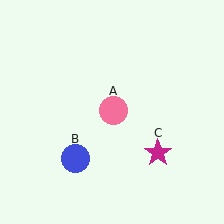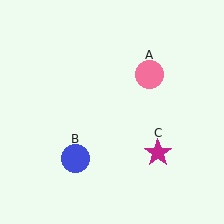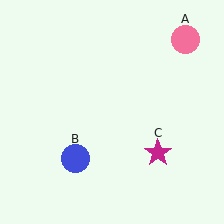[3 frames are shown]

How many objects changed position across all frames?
1 object changed position: pink circle (object A).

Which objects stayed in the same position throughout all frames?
Blue circle (object B) and magenta star (object C) remained stationary.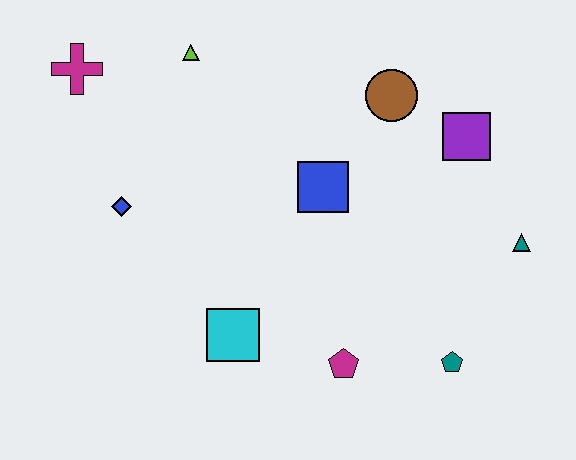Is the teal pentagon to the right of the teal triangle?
No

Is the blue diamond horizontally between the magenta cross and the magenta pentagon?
Yes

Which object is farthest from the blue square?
The magenta cross is farthest from the blue square.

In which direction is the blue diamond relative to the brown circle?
The blue diamond is to the left of the brown circle.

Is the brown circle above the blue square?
Yes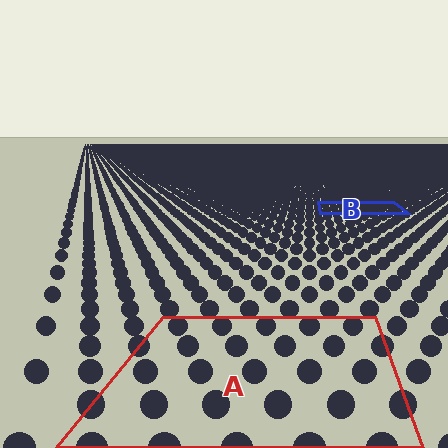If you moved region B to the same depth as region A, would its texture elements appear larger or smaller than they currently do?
They would appear larger. At a closer depth, the same texture elements are projected at a bigger on-screen size.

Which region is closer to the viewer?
Region A is closer. The texture elements there are larger and more spread out.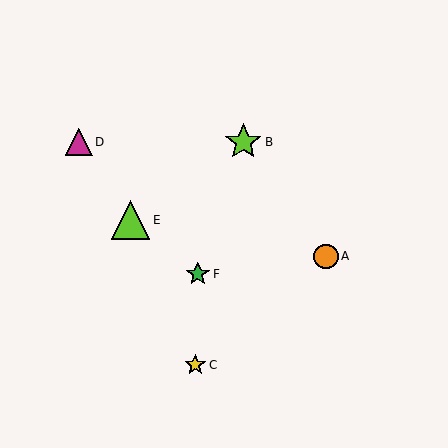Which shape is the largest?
The lime triangle (labeled E) is the largest.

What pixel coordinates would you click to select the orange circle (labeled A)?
Click at (326, 256) to select the orange circle A.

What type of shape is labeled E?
Shape E is a lime triangle.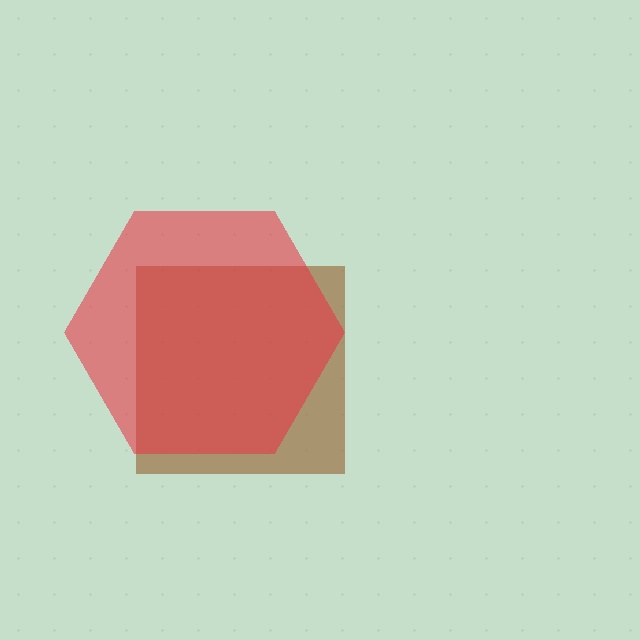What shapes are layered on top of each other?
The layered shapes are: a brown square, a red hexagon.